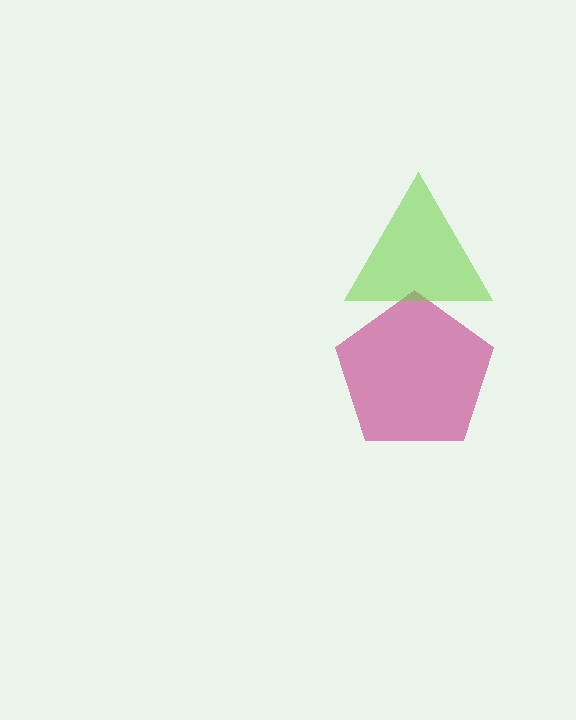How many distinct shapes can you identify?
There are 2 distinct shapes: a magenta pentagon, a lime triangle.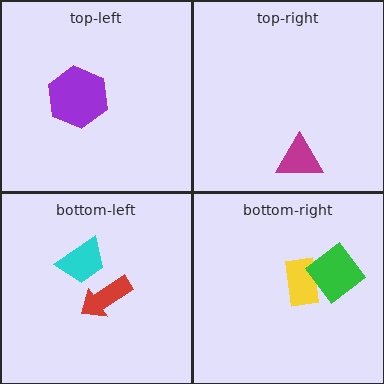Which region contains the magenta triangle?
The top-right region.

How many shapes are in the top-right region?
1.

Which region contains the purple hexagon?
The top-left region.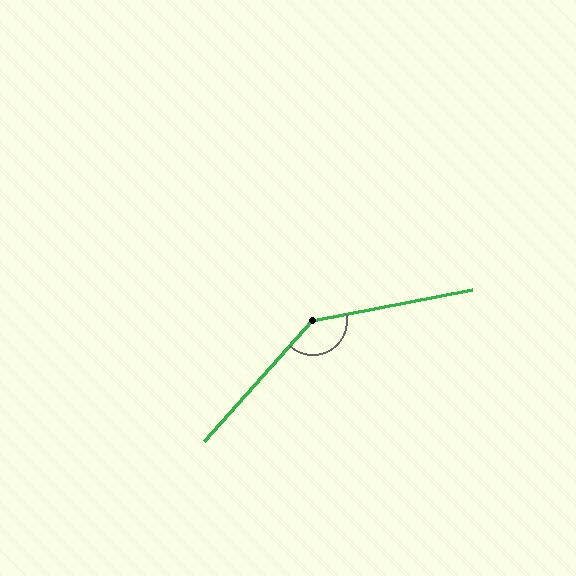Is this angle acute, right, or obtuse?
It is obtuse.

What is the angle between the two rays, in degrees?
Approximately 143 degrees.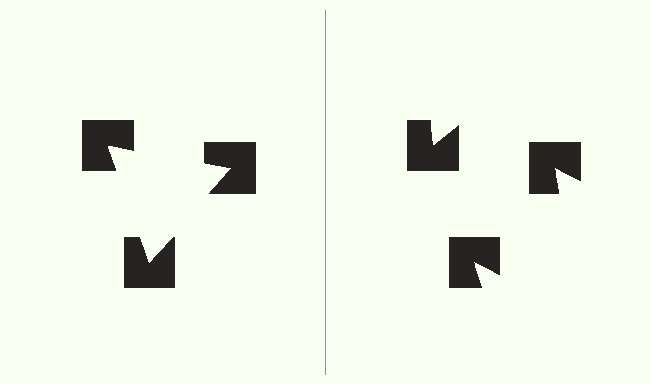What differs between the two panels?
The notched squares are positioned identically on both sides; only the wedge orientations differ. On the left they align to a triangle; on the right they are misaligned.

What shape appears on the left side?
An illusory triangle.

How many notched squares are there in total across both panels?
6 — 3 on each side.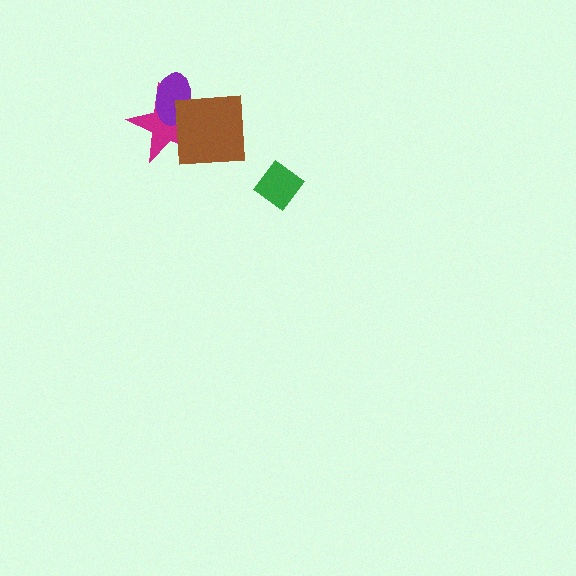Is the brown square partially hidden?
No, no other shape covers it.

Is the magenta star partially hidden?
Yes, it is partially covered by another shape.